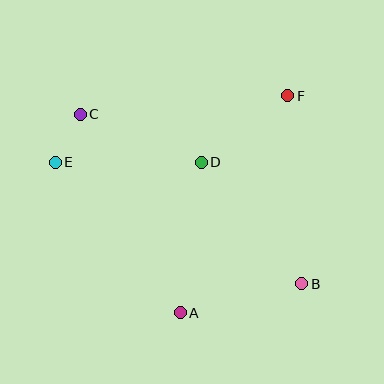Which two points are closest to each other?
Points C and E are closest to each other.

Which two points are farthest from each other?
Points B and C are farthest from each other.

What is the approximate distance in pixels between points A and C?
The distance between A and C is approximately 222 pixels.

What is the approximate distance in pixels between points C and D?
The distance between C and D is approximately 130 pixels.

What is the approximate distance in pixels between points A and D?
The distance between A and D is approximately 152 pixels.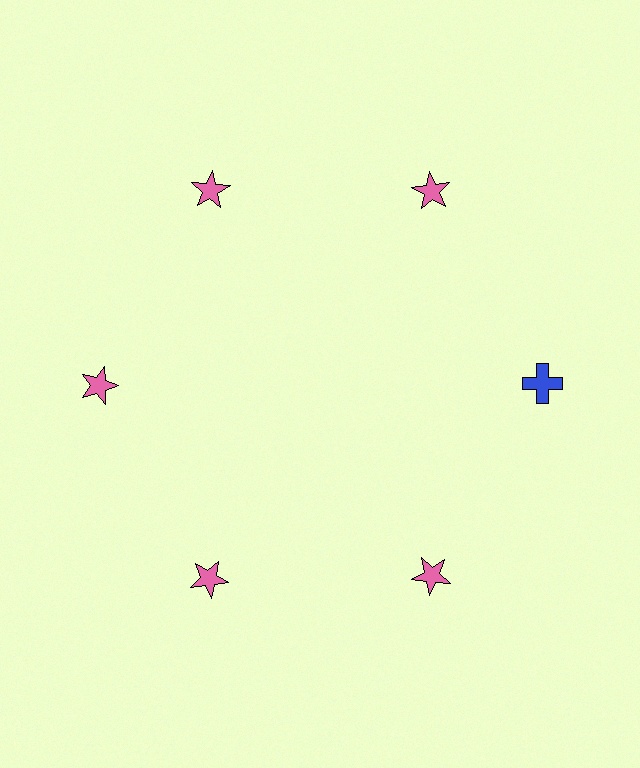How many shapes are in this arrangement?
There are 6 shapes arranged in a ring pattern.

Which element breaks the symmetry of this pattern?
The blue cross at roughly the 3 o'clock position breaks the symmetry. All other shapes are pink stars.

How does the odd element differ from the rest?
It differs in both color (blue instead of pink) and shape (cross instead of star).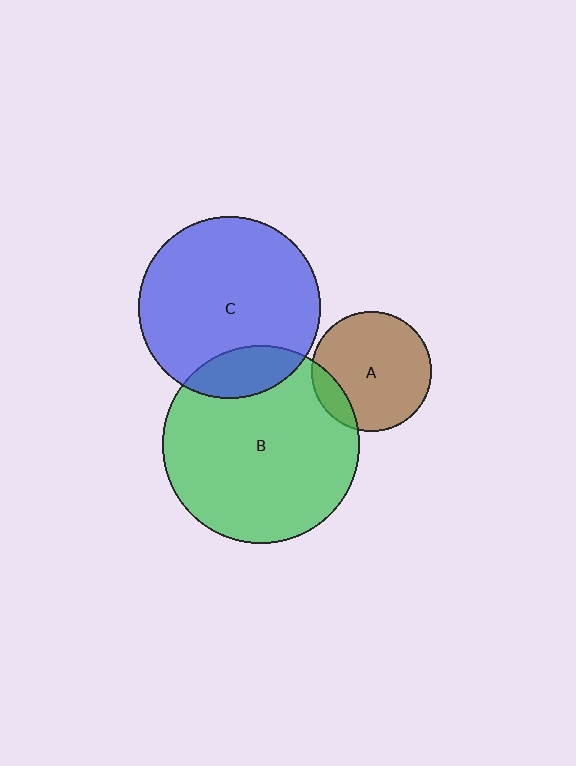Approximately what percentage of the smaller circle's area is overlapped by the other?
Approximately 15%.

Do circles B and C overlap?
Yes.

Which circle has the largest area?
Circle B (green).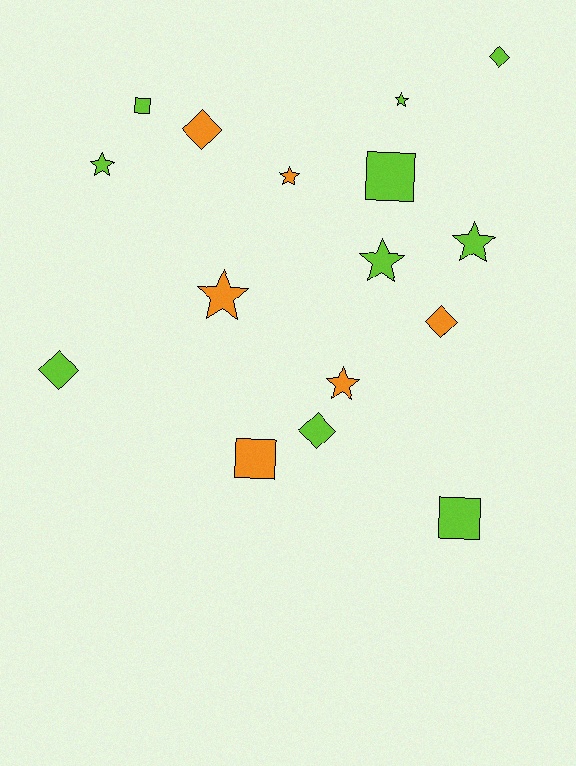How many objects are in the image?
There are 16 objects.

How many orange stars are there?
There are 3 orange stars.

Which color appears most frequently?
Lime, with 10 objects.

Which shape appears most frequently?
Star, with 7 objects.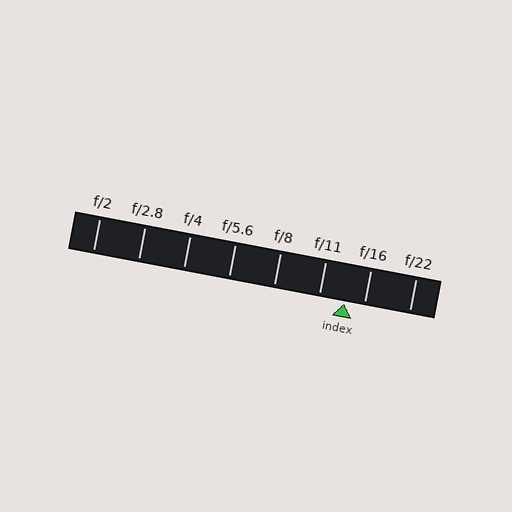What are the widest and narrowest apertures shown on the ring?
The widest aperture shown is f/2 and the narrowest is f/22.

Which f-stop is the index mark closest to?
The index mark is closest to f/16.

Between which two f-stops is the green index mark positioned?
The index mark is between f/11 and f/16.